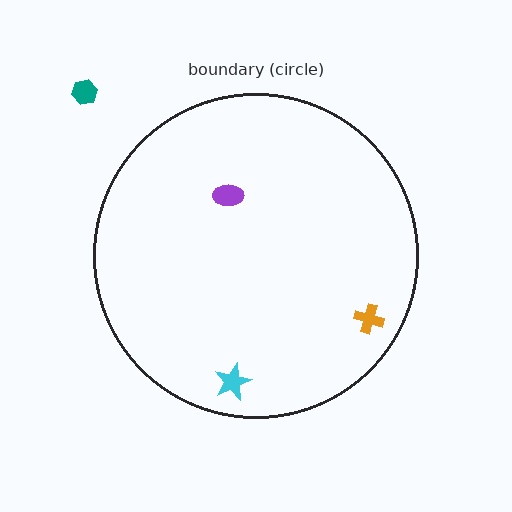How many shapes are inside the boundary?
3 inside, 1 outside.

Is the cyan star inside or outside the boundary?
Inside.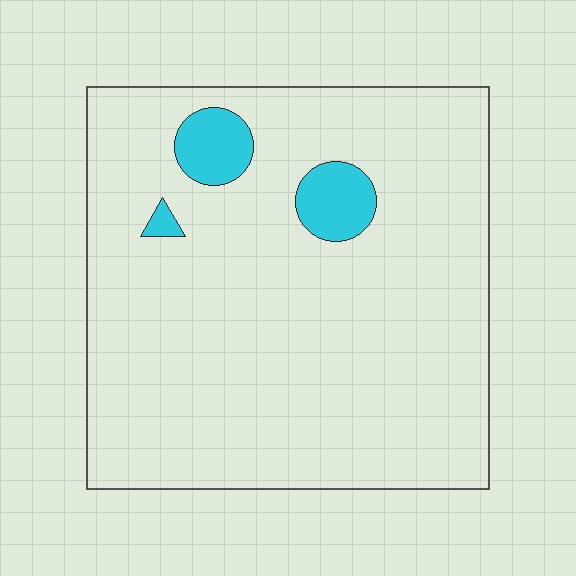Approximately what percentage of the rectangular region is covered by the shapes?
Approximately 5%.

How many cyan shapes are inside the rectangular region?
3.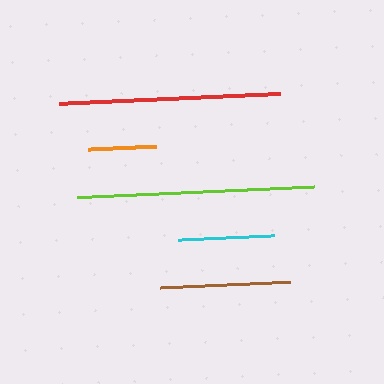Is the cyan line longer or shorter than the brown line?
The brown line is longer than the cyan line.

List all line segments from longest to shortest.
From longest to shortest: lime, red, brown, cyan, orange.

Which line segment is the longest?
The lime line is the longest at approximately 237 pixels.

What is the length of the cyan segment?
The cyan segment is approximately 97 pixels long.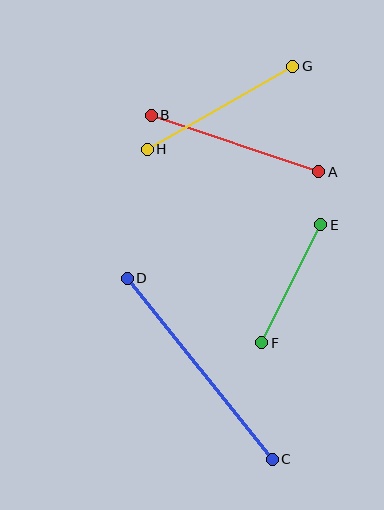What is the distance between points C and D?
The distance is approximately 232 pixels.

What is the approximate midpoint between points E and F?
The midpoint is at approximately (291, 284) pixels.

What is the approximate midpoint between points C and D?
The midpoint is at approximately (200, 369) pixels.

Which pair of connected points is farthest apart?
Points C and D are farthest apart.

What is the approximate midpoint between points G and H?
The midpoint is at approximately (220, 108) pixels.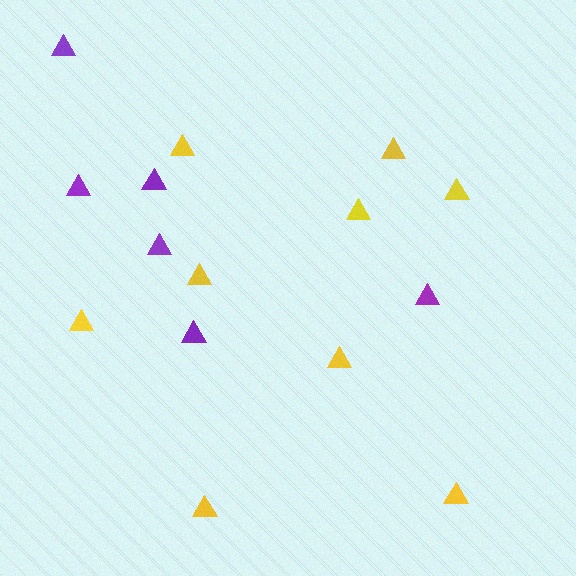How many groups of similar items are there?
There are 2 groups: one group of yellow triangles (9) and one group of purple triangles (6).